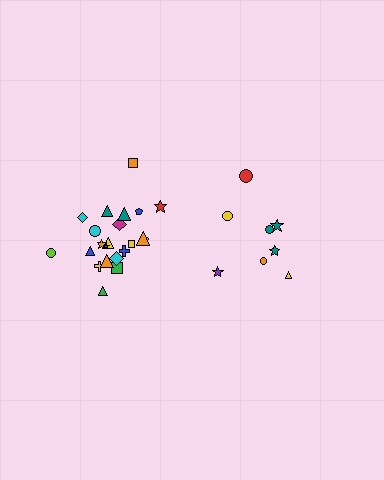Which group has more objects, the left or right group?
The left group.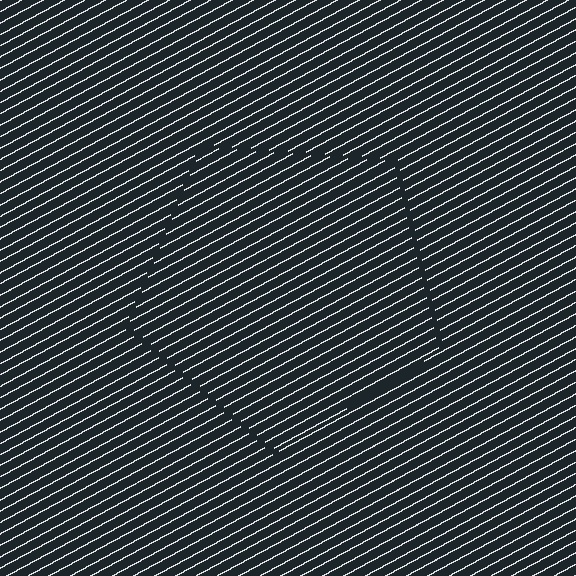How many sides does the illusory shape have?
5 sides — the line-ends trace a pentagon.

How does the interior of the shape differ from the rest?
The interior of the shape contains the same grating, shifted by half a period — the contour is defined by the phase discontinuity where line-ends from the inner and outer gratings abut.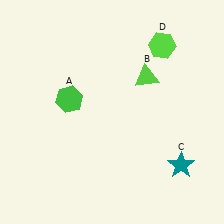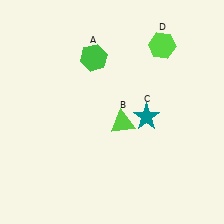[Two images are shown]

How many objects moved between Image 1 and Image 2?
3 objects moved between the two images.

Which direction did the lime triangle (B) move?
The lime triangle (B) moved down.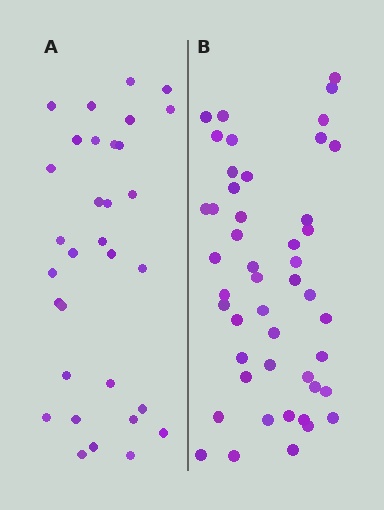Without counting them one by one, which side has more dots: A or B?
Region B (the right region) has more dots.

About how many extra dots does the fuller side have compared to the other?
Region B has approximately 15 more dots than region A.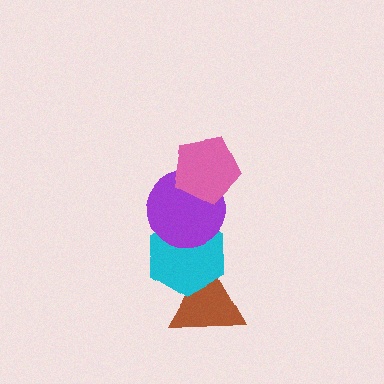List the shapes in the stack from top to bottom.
From top to bottom: the pink pentagon, the purple circle, the cyan hexagon, the brown triangle.